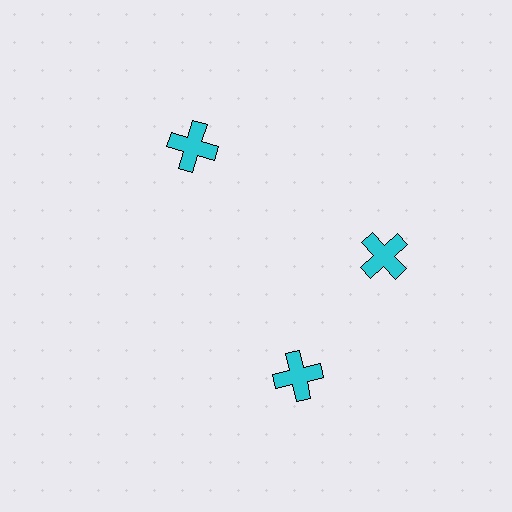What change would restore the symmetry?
The symmetry would be restored by rotating it back into even spacing with its neighbors so that all 3 crosses sit at equal angles and equal distance from the center.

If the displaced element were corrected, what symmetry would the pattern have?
It would have 3-fold rotational symmetry — the pattern would map onto itself every 120 degrees.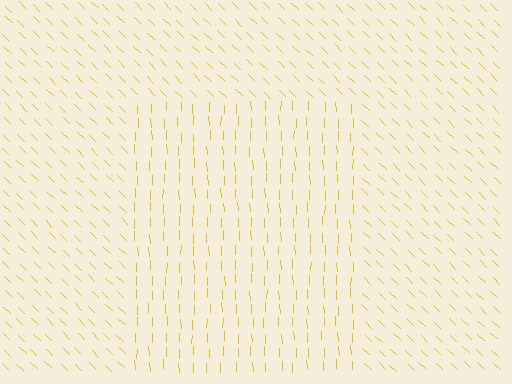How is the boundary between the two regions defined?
The boundary is defined purely by a change in line orientation (approximately 45 degrees difference). All lines are the same color and thickness.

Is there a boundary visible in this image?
Yes, there is a texture boundary formed by a change in line orientation.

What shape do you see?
I see a rectangle.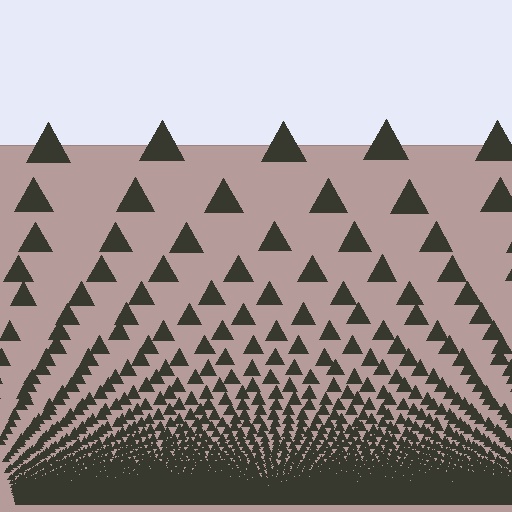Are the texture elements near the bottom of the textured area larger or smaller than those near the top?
Smaller. The gradient is inverted — elements near the bottom are smaller and denser.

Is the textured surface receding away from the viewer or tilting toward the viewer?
The surface appears to tilt toward the viewer. Texture elements get larger and sparser toward the top.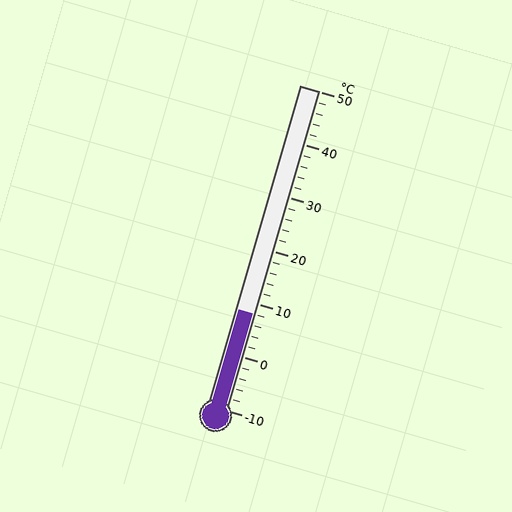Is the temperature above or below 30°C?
The temperature is below 30°C.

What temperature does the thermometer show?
The thermometer shows approximately 8°C.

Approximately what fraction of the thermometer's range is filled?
The thermometer is filled to approximately 30% of its range.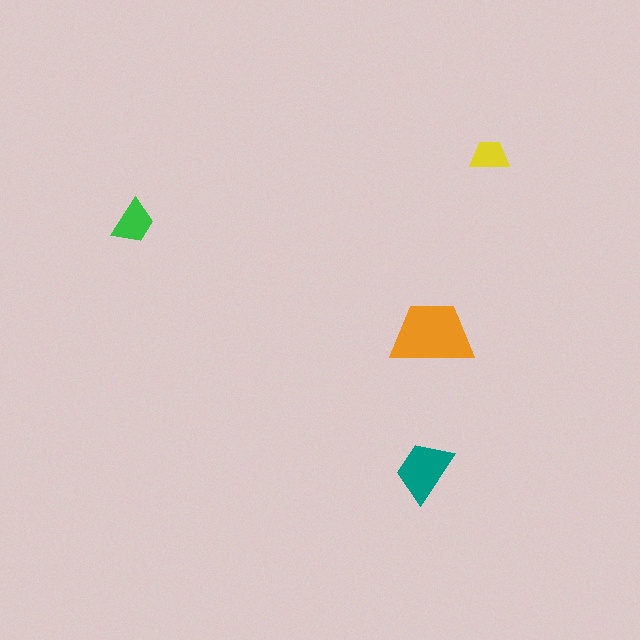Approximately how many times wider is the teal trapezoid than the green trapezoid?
About 1.5 times wider.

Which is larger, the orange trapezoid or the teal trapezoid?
The orange one.